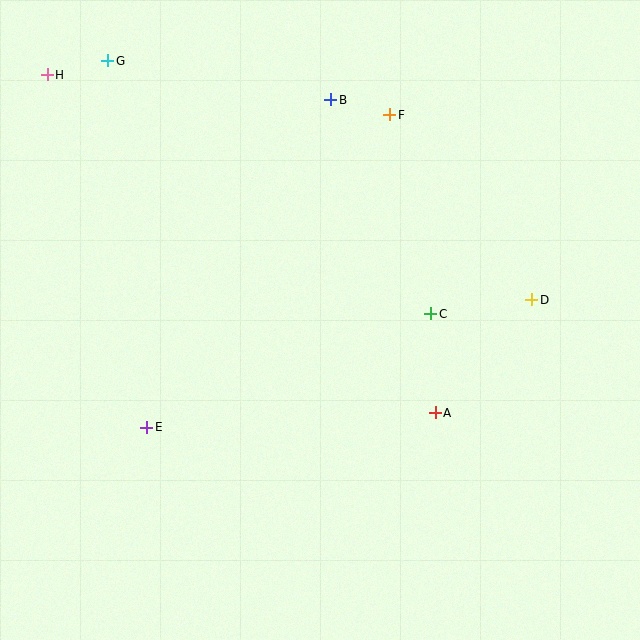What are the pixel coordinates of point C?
Point C is at (431, 314).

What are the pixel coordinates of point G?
Point G is at (108, 61).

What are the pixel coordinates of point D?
Point D is at (532, 300).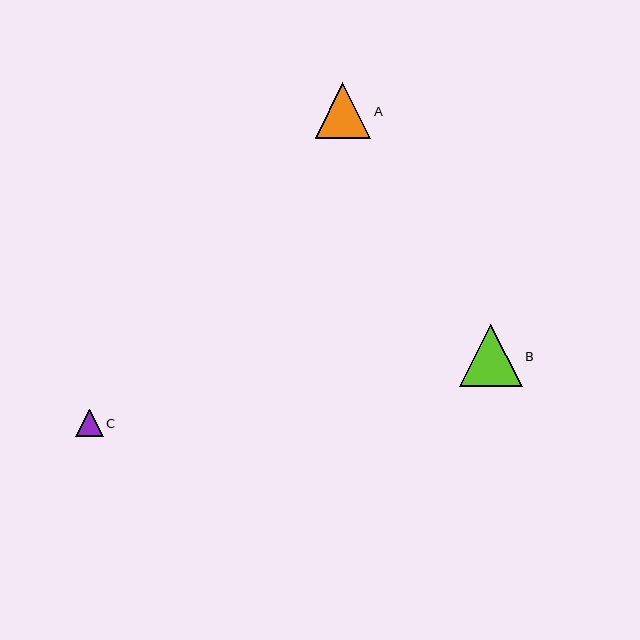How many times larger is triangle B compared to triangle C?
Triangle B is approximately 2.2 times the size of triangle C.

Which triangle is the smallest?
Triangle C is the smallest with a size of approximately 28 pixels.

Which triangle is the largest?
Triangle B is the largest with a size of approximately 62 pixels.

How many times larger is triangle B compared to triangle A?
Triangle B is approximately 1.1 times the size of triangle A.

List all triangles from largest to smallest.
From largest to smallest: B, A, C.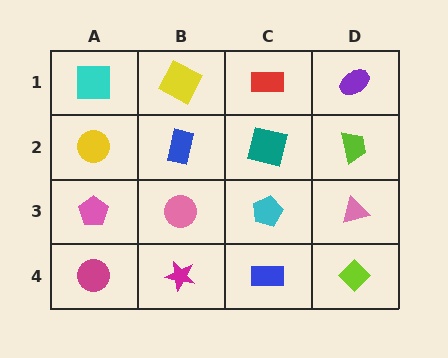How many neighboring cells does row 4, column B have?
3.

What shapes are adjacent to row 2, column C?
A red rectangle (row 1, column C), a cyan pentagon (row 3, column C), a blue rectangle (row 2, column B), a lime trapezoid (row 2, column D).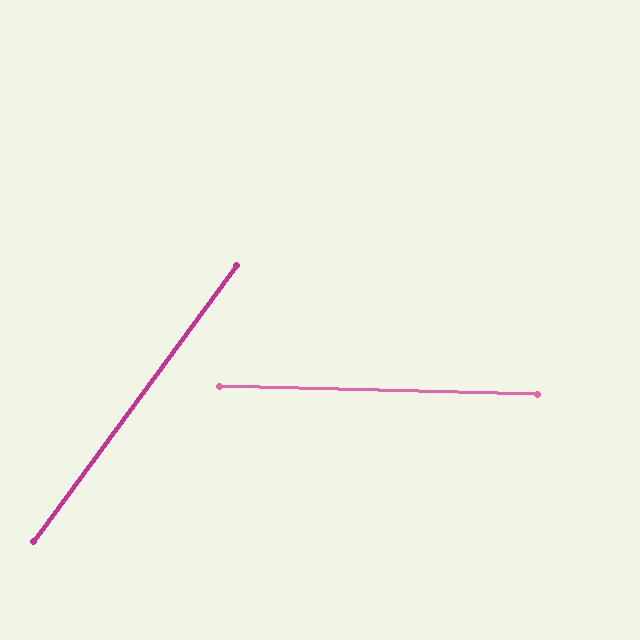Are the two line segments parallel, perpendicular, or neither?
Neither parallel nor perpendicular — they differ by about 55°.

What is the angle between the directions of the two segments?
Approximately 55 degrees.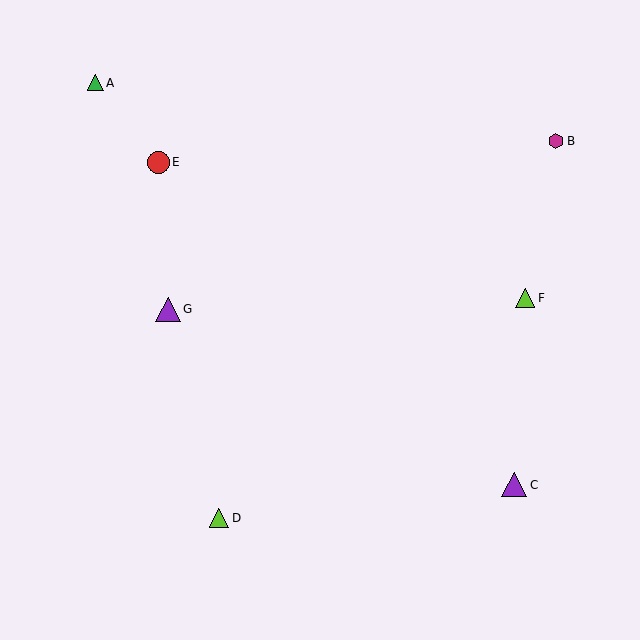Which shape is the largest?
The purple triangle (labeled G) is the largest.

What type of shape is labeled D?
Shape D is a lime triangle.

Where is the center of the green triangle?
The center of the green triangle is at (95, 83).